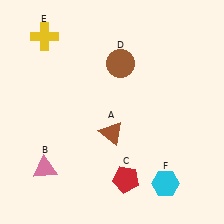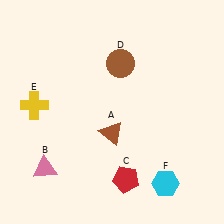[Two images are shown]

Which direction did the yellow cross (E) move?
The yellow cross (E) moved down.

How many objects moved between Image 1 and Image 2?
1 object moved between the two images.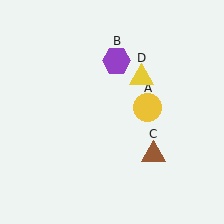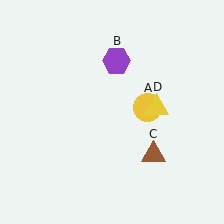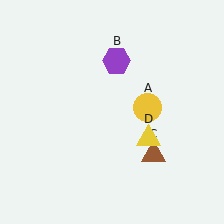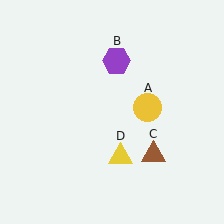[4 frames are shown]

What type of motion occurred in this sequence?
The yellow triangle (object D) rotated clockwise around the center of the scene.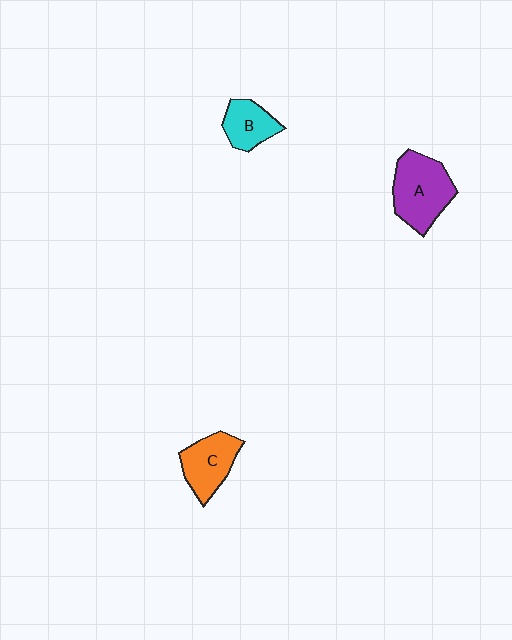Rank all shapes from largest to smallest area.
From largest to smallest: A (purple), C (orange), B (cyan).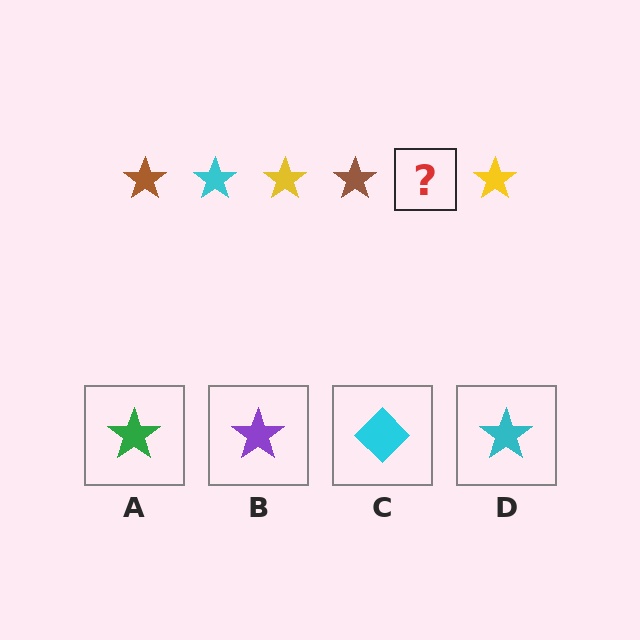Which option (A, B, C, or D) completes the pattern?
D.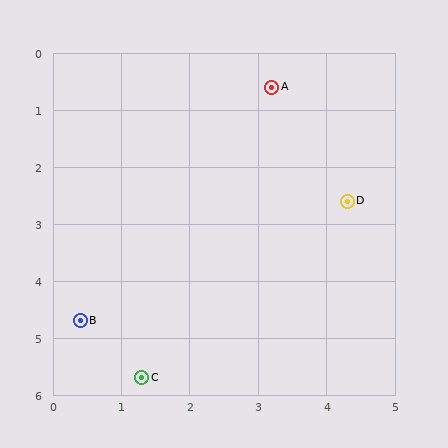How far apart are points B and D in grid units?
Points B and D are about 4.4 grid units apart.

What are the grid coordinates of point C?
Point C is at approximately (1.3, 5.7).